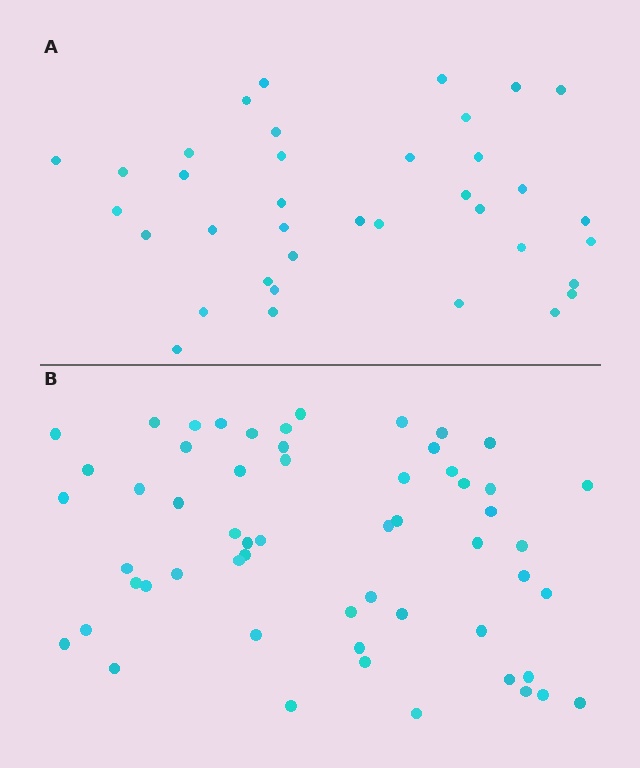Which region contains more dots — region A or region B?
Region B (the bottom region) has more dots.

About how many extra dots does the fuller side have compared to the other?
Region B has approximately 20 more dots than region A.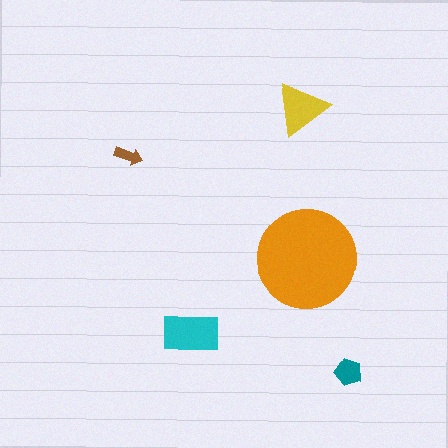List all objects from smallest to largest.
The brown arrow, the teal pentagon, the yellow triangle, the cyan rectangle, the orange circle.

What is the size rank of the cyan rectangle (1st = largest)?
2nd.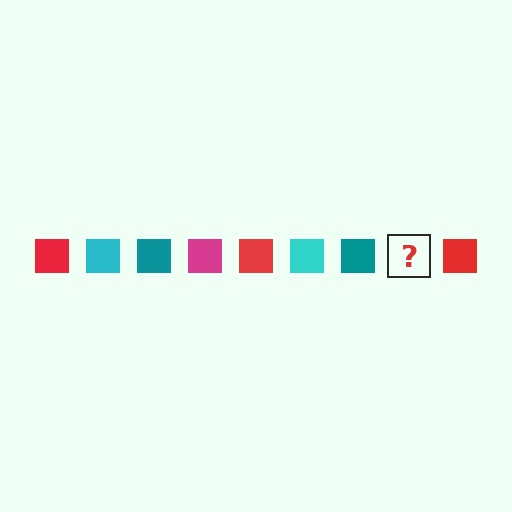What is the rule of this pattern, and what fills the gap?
The rule is that the pattern cycles through red, cyan, teal, magenta squares. The gap should be filled with a magenta square.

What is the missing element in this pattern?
The missing element is a magenta square.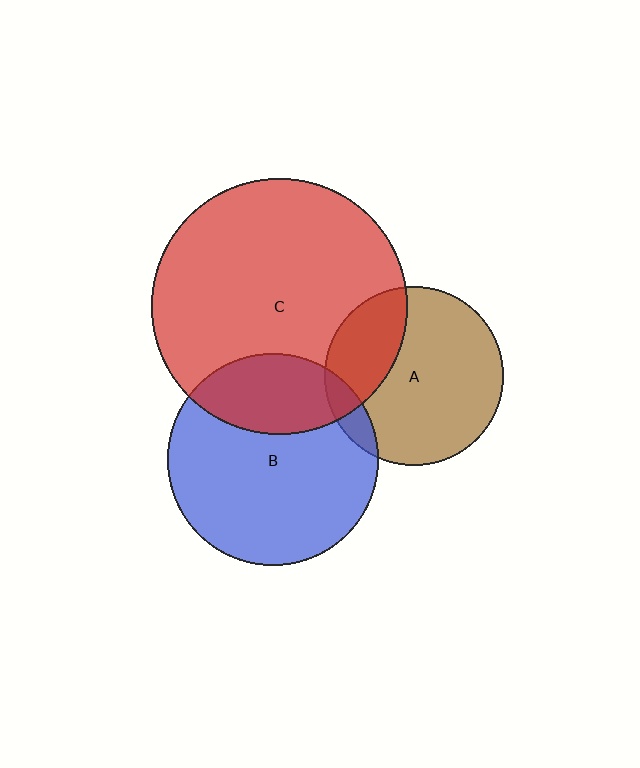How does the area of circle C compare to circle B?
Approximately 1.5 times.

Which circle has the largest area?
Circle C (red).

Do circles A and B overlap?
Yes.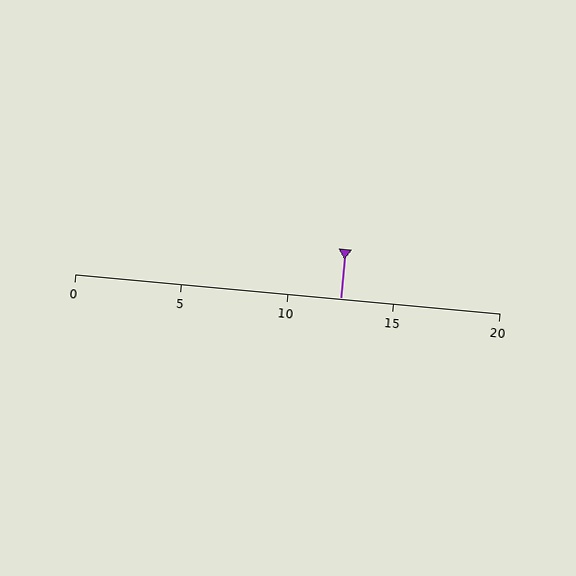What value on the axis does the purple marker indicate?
The marker indicates approximately 12.5.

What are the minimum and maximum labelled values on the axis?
The axis runs from 0 to 20.